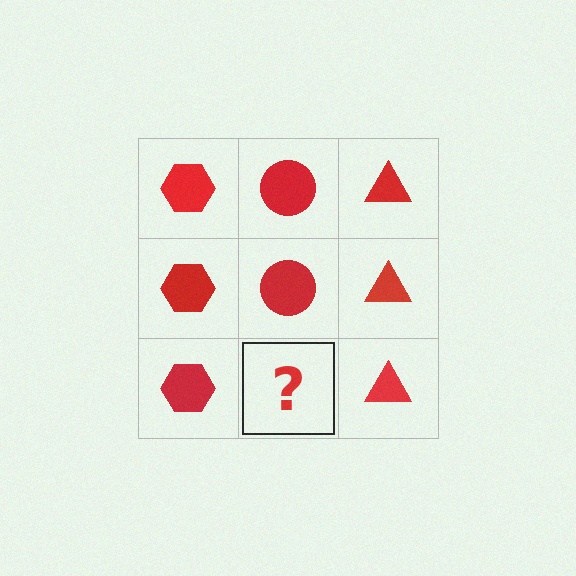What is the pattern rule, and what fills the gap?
The rule is that each column has a consistent shape. The gap should be filled with a red circle.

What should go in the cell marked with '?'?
The missing cell should contain a red circle.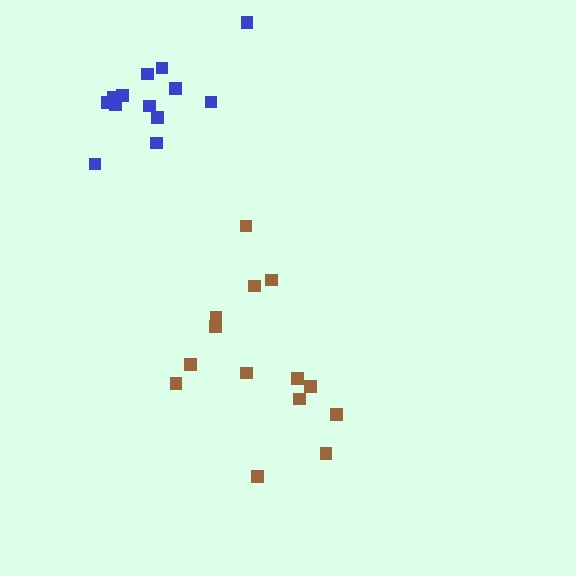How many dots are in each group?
Group 1: 13 dots, Group 2: 14 dots (27 total).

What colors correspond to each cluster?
The clusters are colored: blue, brown.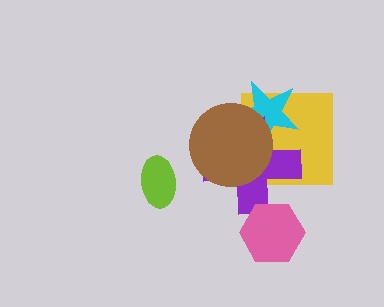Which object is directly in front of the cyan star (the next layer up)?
The purple cross is directly in front of the cyan star.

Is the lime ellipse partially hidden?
No, no other shape covers it.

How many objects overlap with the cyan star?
3 objects overlap with the cyan star.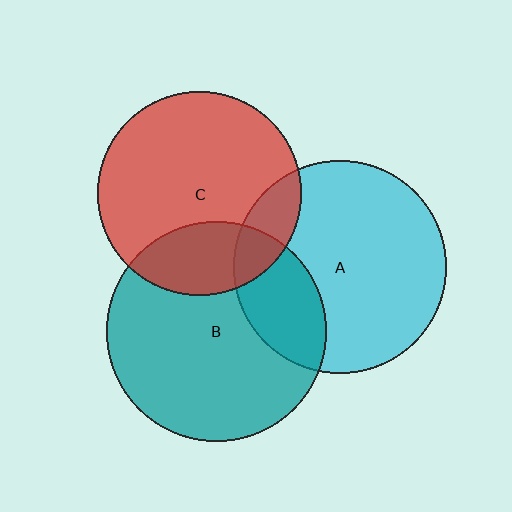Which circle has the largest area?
Circle B (teal).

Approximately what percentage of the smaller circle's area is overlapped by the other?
Approximately 25%.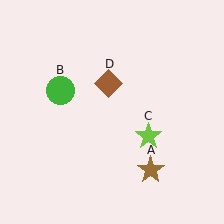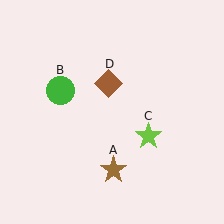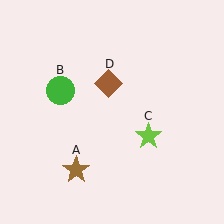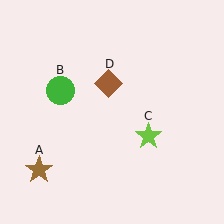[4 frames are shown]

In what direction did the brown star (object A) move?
The brown star (object A) moved left.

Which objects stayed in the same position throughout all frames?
Green circle (object B) and lime star (object C) and brown diamond (object D) remained stationary.